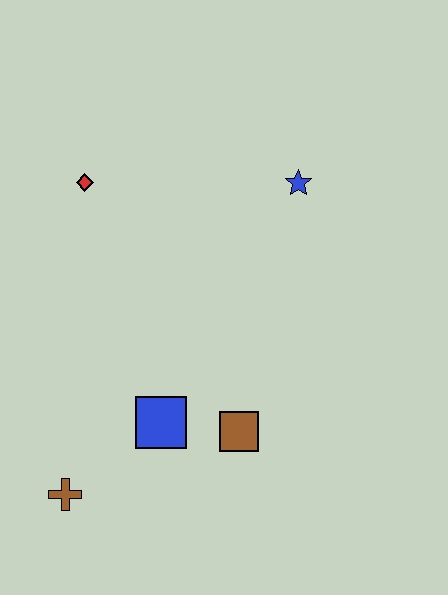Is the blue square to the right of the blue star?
No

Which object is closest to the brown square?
The blue square is closest to the brown square.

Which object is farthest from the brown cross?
The blue star is farthest from the brown cross.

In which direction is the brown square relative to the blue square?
The brown square is to the right of the blue square.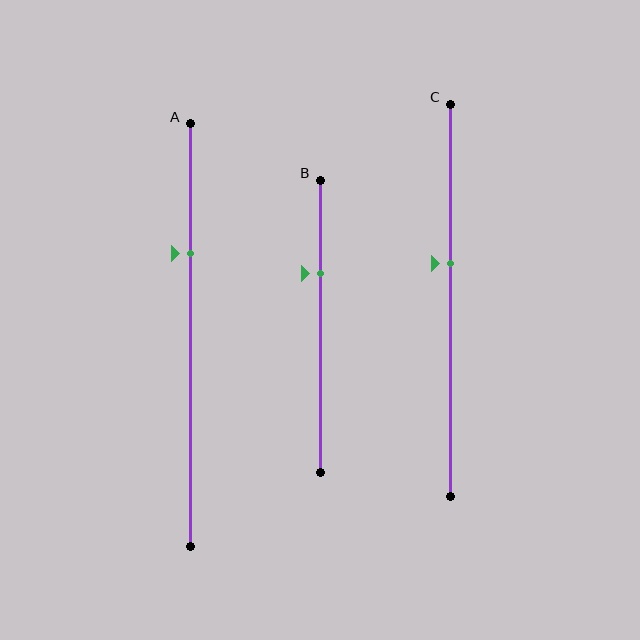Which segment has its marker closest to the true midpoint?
Segment C has its marker closest to the true midpoint.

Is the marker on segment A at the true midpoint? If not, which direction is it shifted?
No, the marker on segment A is shifted upward by about 19% of the segment length.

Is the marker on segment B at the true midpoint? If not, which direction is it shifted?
No, the marker on segment B is shifted upward by about 18% of the segment length.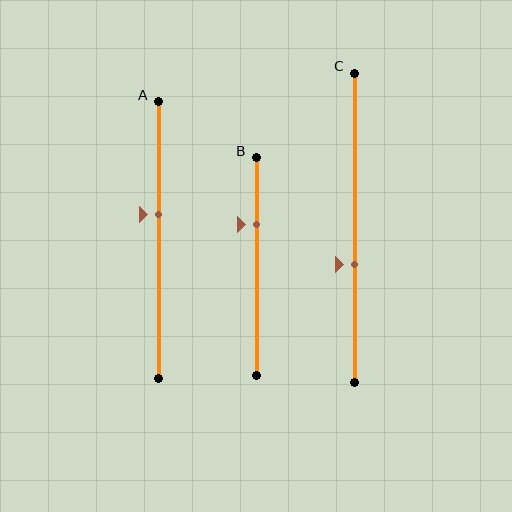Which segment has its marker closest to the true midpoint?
Segment A has its marker closest to the true midpoint.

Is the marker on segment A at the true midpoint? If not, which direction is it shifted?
No, the marker on segment A is shifted upward by about 9% of the segment length.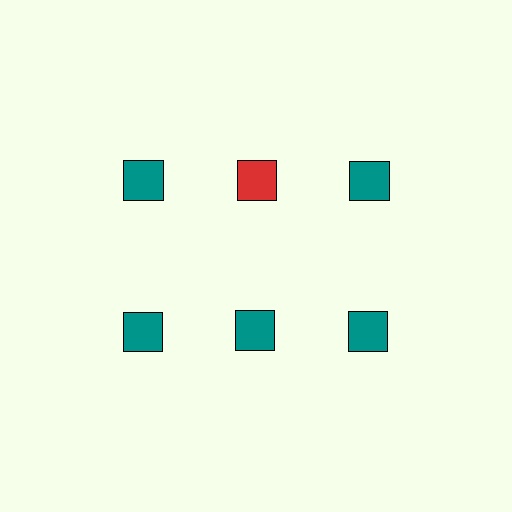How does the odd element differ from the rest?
It has a different color: red instead of teal.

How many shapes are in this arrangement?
There are 6 shapes arranged in a grid pattern.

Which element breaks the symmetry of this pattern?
The red square in the top row, second from left column breaks the symmetry. All other shapes are teal squares.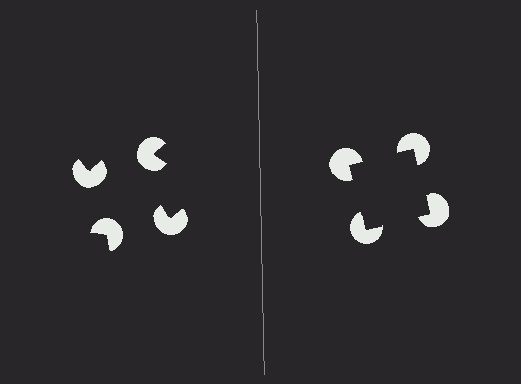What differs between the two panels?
The pac-man discs are positioned identically on both sides; only the wedge orientations differ. On the right they align to a square; on the left they are misaligned.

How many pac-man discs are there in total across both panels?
8 — 4 on each side.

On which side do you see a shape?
An illusory square appears on the right side. On the left side the wedge cuts are rotated, so no coherent shape forms.